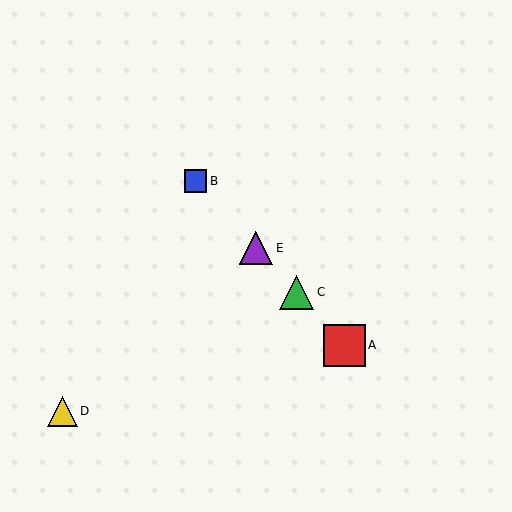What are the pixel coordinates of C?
Object C is at (296, 292).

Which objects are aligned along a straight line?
Objects A, B, C, E are aligned along a straight line.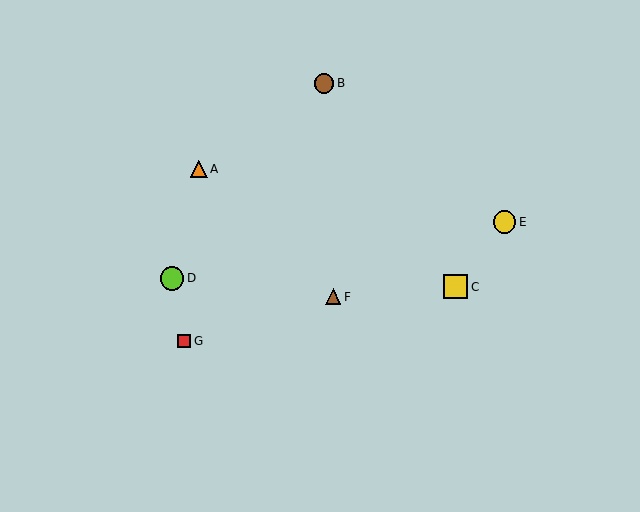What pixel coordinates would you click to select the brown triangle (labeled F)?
Click at (333, 297) to select the brown triangle F.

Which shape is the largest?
The yellow square (labeled C) is the largest.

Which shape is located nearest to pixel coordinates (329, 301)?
The brown triangle (labeled F) at (333, 297) is nearest to that location.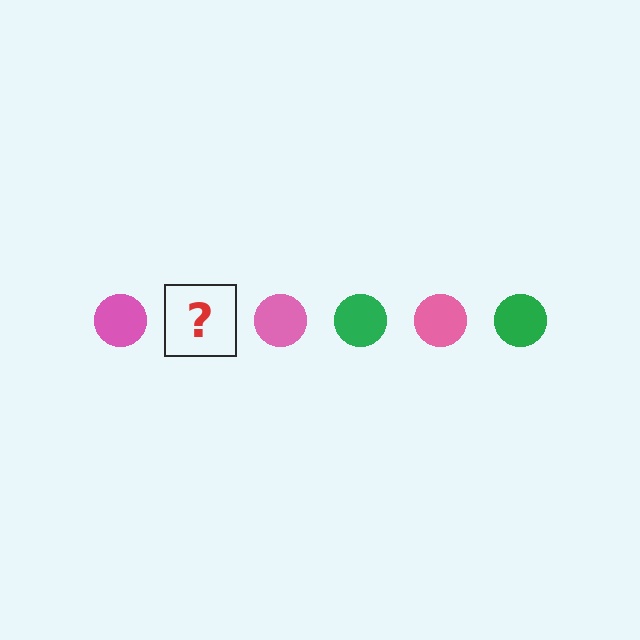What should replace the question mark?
The question mark should be replaced with a green circle.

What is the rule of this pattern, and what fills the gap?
The rule is that the pattern cycles through pink, green circles. The gap should be filled with a green circle.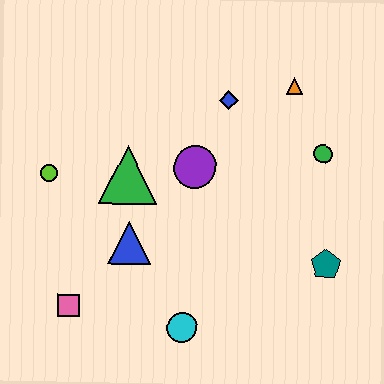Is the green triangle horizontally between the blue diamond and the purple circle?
No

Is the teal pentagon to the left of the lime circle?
No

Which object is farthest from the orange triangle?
The pink square is farthest from the orange triangle.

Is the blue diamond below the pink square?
No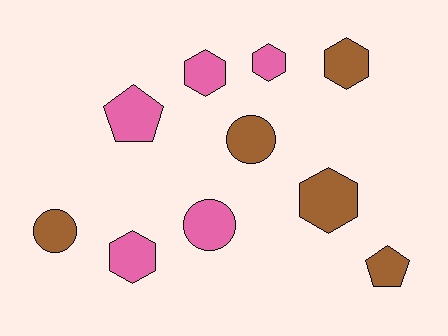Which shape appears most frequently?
Hexagon, with 5 objects.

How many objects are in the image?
There are 10 objects.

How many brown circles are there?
There are 2 brown circles.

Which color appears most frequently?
Pink, with 5 objects.